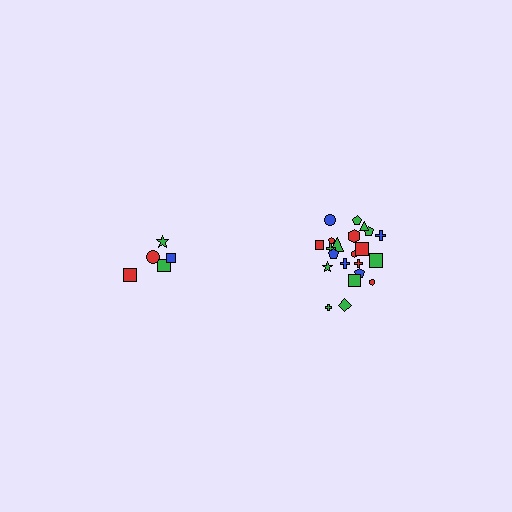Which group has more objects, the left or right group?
The right group.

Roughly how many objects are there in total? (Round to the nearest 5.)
Roughly 25 objects in total.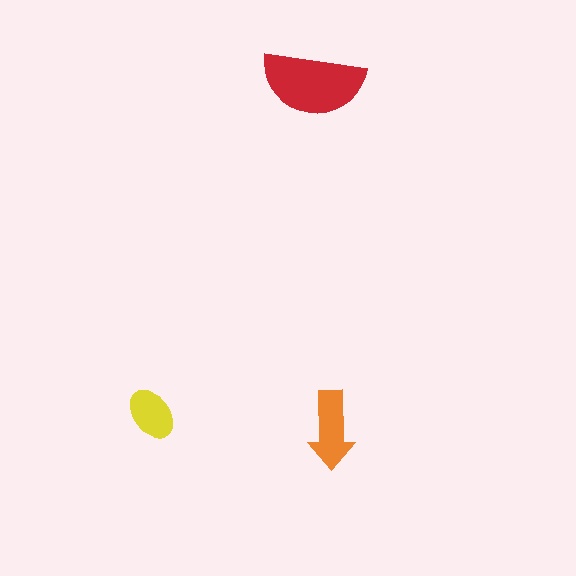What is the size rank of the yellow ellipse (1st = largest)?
3rd.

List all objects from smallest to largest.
The yellow ellipse, the orange arrow, the red semicircle.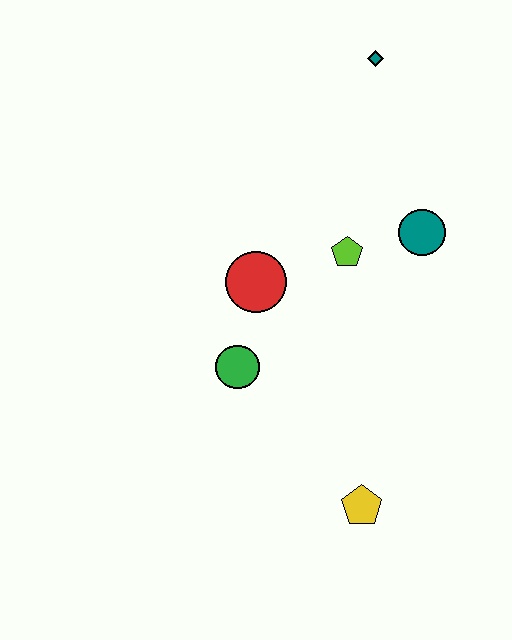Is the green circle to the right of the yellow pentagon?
No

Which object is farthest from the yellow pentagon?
The teal diamond is farthest from the yellow pentagon.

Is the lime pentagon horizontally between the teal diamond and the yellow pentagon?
No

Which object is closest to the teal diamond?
The teal circle is closest to the teal diamond.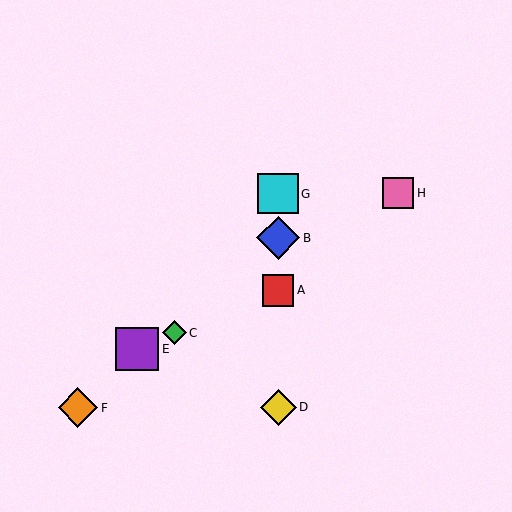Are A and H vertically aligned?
No, A is at x≈278 and H is at x≈398.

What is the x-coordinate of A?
Object A is at x≈278.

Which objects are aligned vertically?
Objects A, B, D, G are aligned vertically.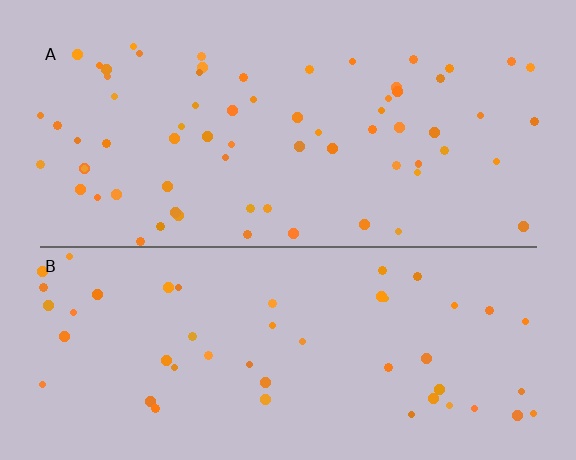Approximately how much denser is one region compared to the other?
Approximately 1.4× — region A over region B.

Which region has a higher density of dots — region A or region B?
A (the top).